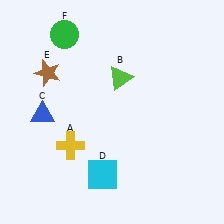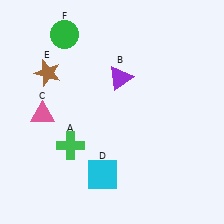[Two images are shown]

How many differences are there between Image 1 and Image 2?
There are 3 differences between the two images.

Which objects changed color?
A changed from yellow to green. B changed from lime to purple. C changed from blue to pink.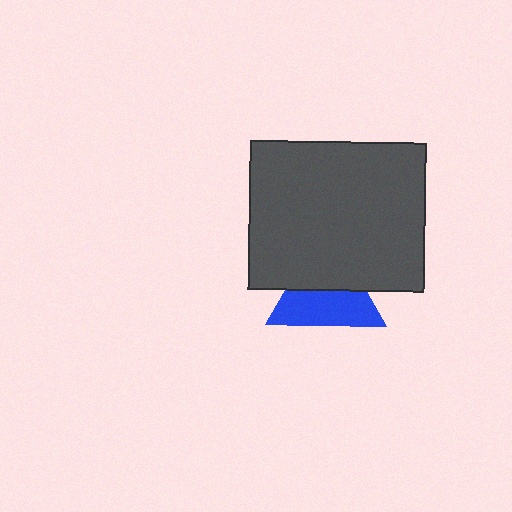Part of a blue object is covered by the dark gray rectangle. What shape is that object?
It is a triangle.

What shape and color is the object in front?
The object in front is a dark gray rectangle.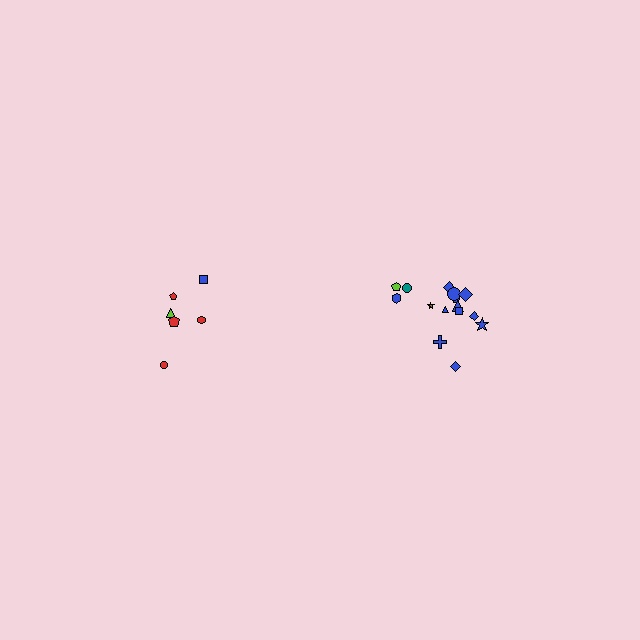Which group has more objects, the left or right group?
The right group.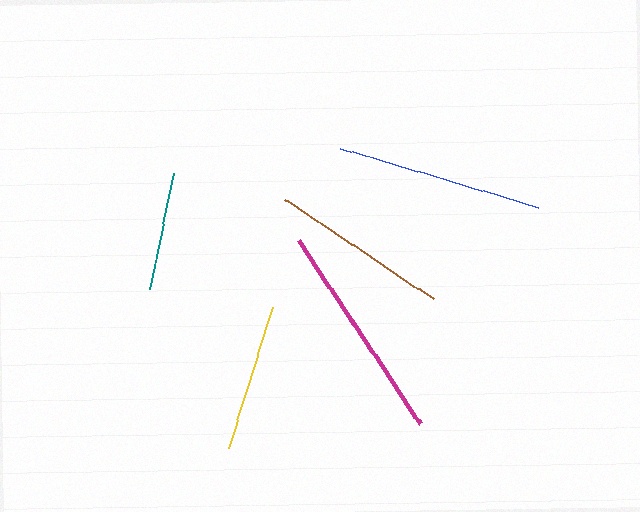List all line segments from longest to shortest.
From longest to shortest: magenta, blue, brown, yellow, teal.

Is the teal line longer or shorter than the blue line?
The blue line is longer than the teal line.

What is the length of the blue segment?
The blue segment is approximately 207 pixels long.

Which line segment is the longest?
The magenta line is the longest at approximately 220 pixels.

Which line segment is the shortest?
The teal line is the shortest at approximately 118 pixels.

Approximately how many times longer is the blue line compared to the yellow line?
The blue line is approximately 1.4 times the length of the yellow line.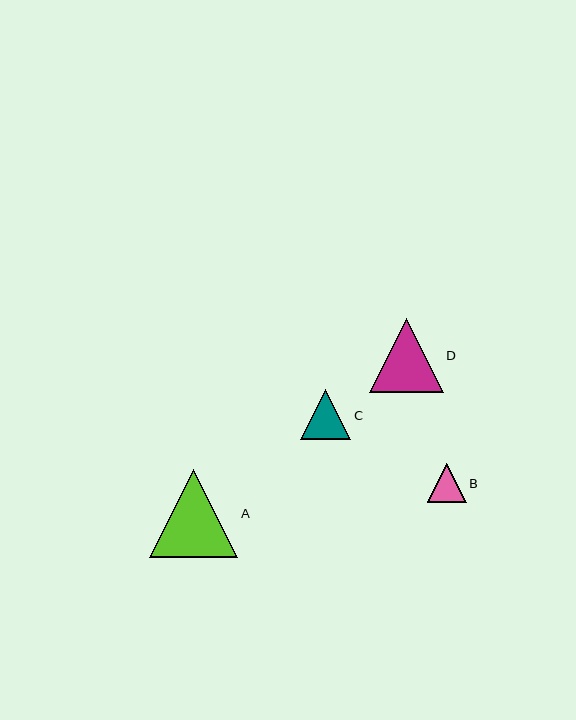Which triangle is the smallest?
Triangle B is the smallest with a size of approximately 39 pixels.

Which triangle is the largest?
Triangle A is the largest with a size of approximately 88 pixels.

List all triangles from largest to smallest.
From largest to smallest: A, D, C, B.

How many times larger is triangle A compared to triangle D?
Triangle A is approximately 1.2 times the size of triangle D.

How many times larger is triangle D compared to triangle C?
Triangle D is approximately 1.5 times the size of triangle C.